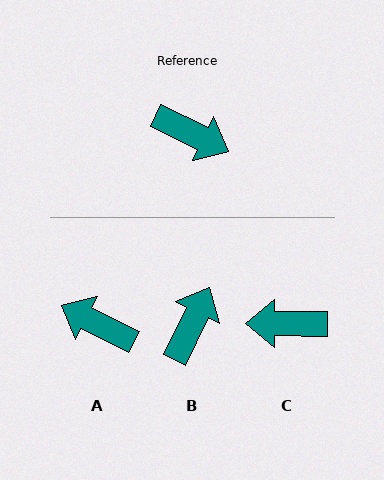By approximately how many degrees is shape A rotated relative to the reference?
Approximately 179 degrees counter-clockwise.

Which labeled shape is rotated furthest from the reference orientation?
A, about 179 degrees away.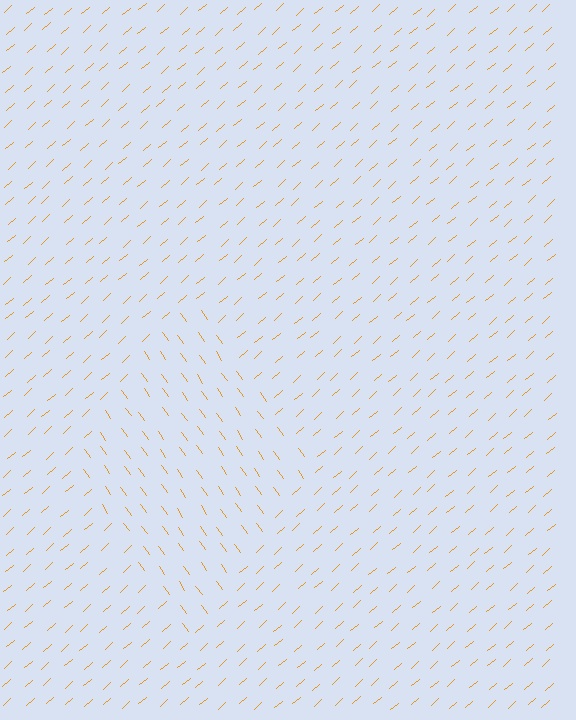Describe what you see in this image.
The image is filled with small orange line segments. A diamond region in the image has lines oriented differently from the surrounding lines, creating a visible texture boundary.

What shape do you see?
I see a diamond.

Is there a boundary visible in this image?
Yes, there is a texture boundary formed by a change in line orientation.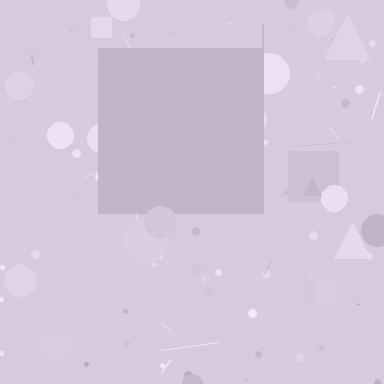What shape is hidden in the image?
A square is hidden in the image.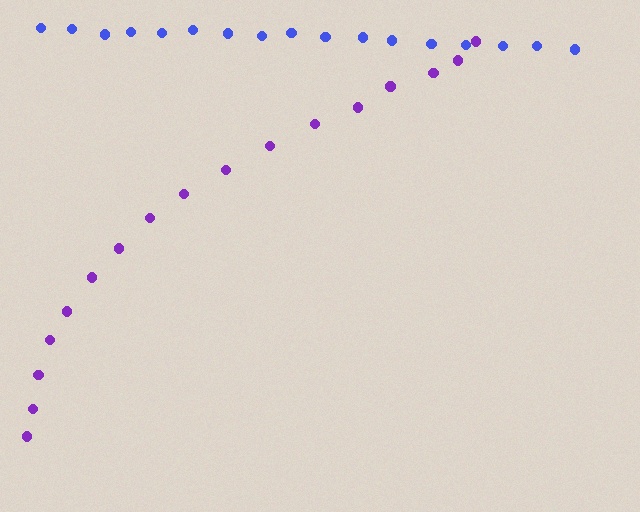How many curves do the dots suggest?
There are 2 distinct paths.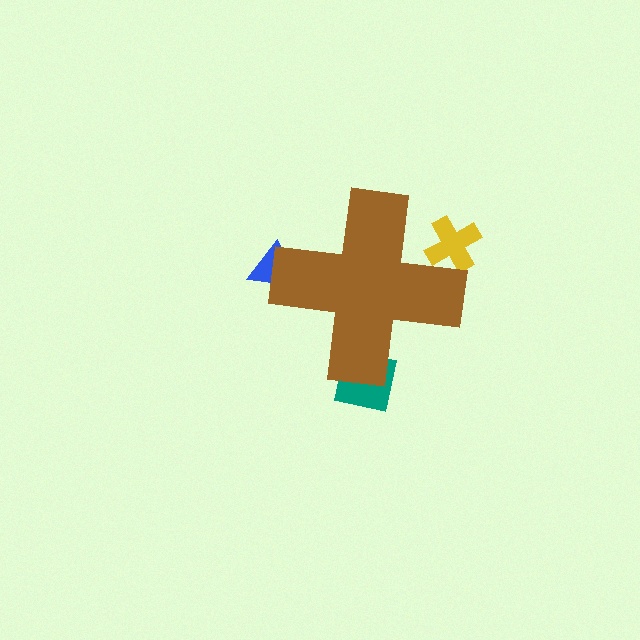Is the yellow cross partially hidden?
Yes, the yellow cross is partially hidden behind the brown cross.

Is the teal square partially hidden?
Yes, the teal square is partially hidden behind the brown cross.